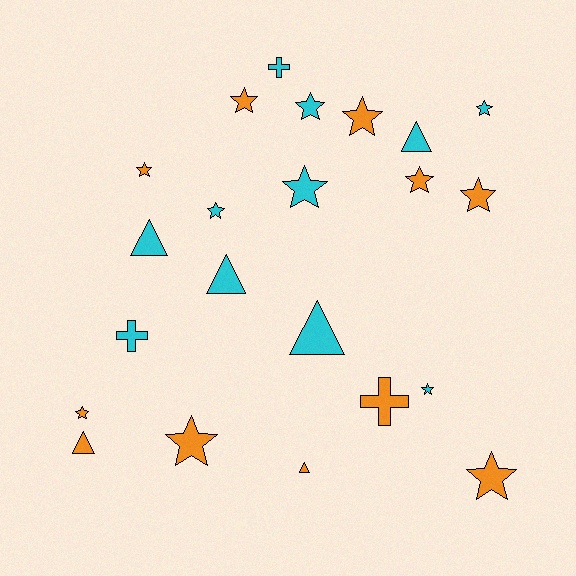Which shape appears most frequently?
Star, with 13 objects.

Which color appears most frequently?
Orange, with 11 objects.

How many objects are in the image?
There are 22 objects.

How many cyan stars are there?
There are 5 cyan stars.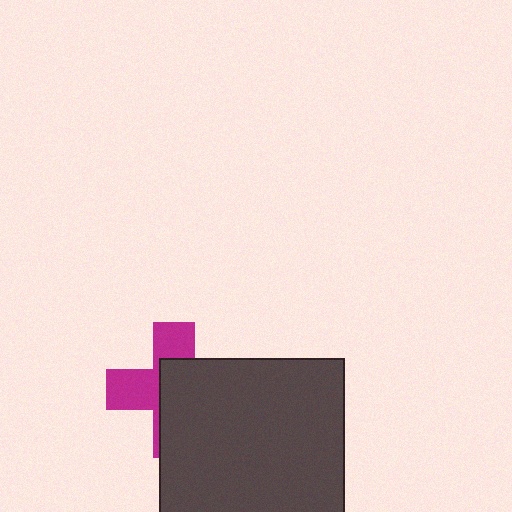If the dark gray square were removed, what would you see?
You would see the complete magenta cross.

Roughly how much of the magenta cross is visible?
A small part of it is visible (roughly 43%).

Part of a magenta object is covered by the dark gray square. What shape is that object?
It is a cross.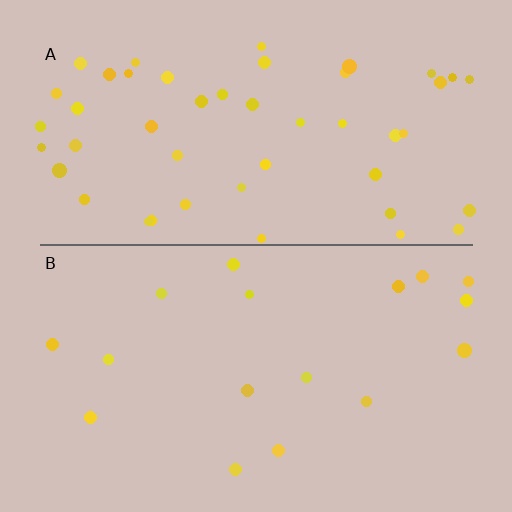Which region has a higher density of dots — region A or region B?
A (the top).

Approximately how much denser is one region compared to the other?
Approximately 2.8× — region A over region B.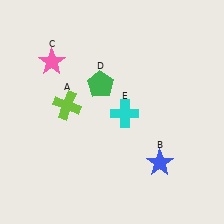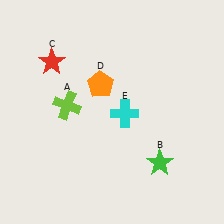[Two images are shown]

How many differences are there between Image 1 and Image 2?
There are 3 differences between the two images.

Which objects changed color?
B changed from blue to green. C changed from pink to red. D changed from green to orange.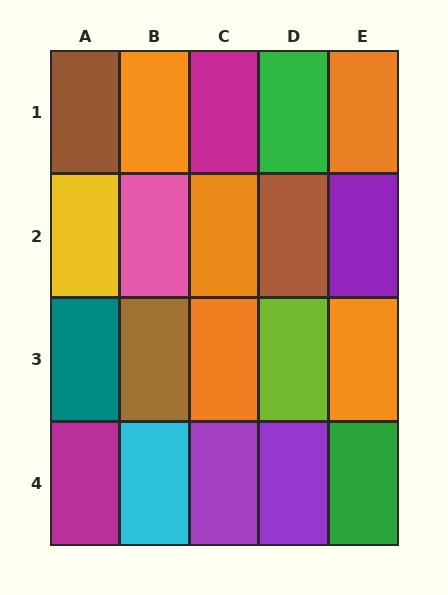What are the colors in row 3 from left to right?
Teal, brown, orange, lime, orange.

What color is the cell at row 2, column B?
Pink.